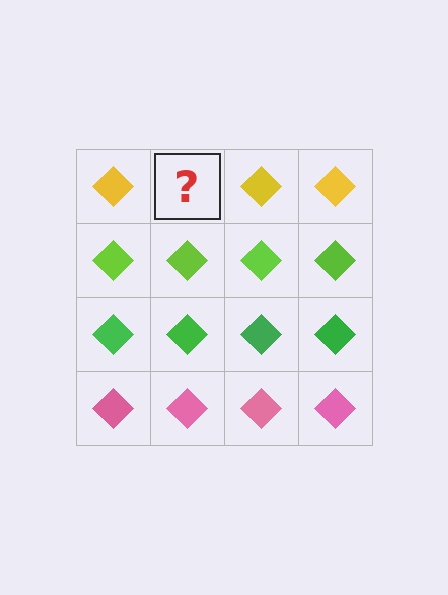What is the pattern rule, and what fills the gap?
The rule is that each row has a consistent color. The gap should be filled with a yellow diamond.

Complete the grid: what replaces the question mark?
The question mark should be replaced with a yellow diamond.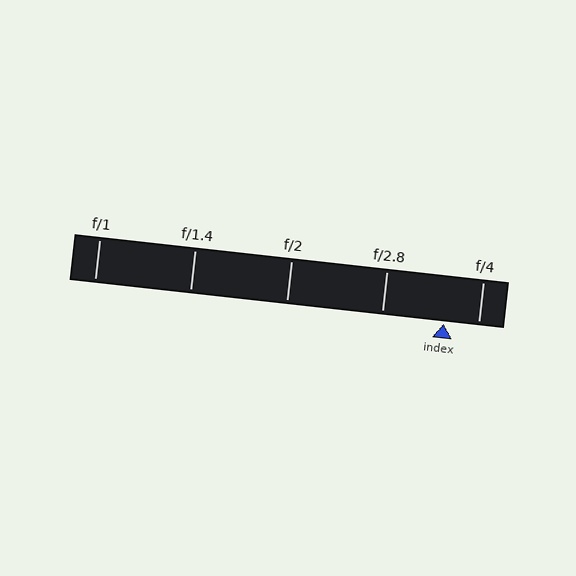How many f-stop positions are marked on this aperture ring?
There are 5 f-stop positions marked.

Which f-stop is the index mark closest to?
The index mark is closest to f/4.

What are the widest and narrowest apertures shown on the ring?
The widest aperture shown is f/1 and the narrowest is f/4.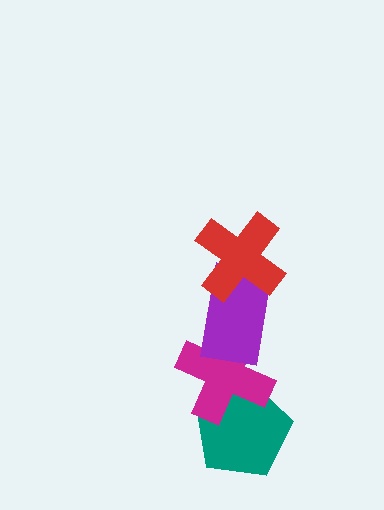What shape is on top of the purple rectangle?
The red cross is on top of the purple rectangle.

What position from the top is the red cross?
The red cross is 1st from the top.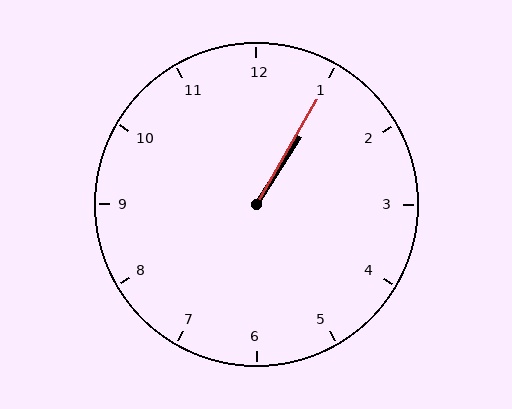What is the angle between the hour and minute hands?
Approximately 2 degrees.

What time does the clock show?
1:05.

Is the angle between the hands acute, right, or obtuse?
It is acute.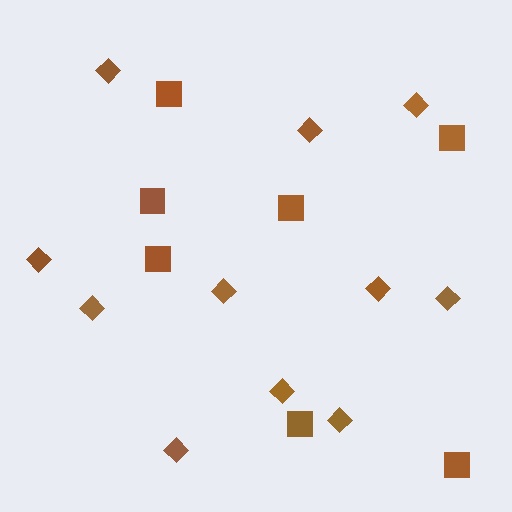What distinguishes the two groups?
There are 2 groups: one group of diamonds (11) and one group of squares (7).